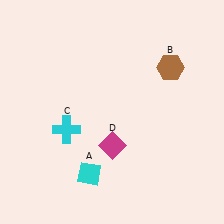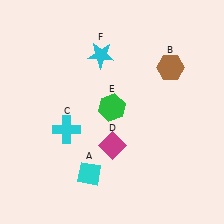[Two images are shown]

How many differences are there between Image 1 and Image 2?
There are 2 differences between the two images.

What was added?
A green hexagon (E), a cyan star (F) were added in Image 2.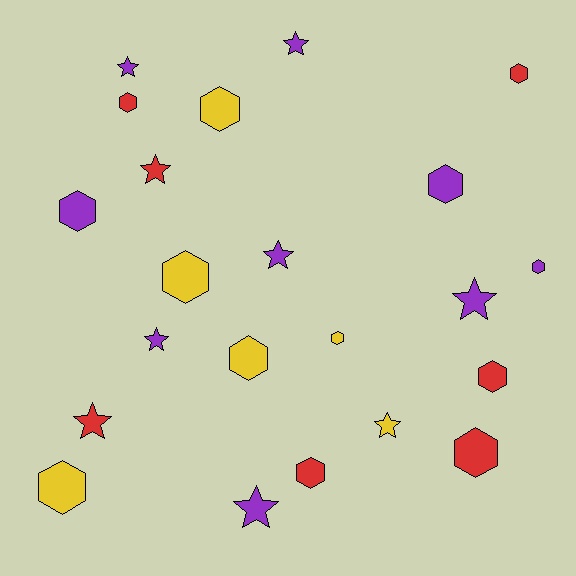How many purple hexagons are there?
There are 3 purple hexagons.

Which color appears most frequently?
Purple, with 9 objects.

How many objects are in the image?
There are 22 objects.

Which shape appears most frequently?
Hexagon, with 13 objects.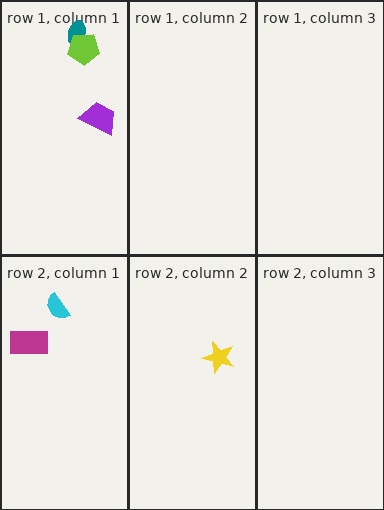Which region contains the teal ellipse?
The row 1, column 1 region.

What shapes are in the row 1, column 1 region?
The teal ellipse, the purple trapezoid, the lime pentagon.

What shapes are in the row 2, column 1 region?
The magenta rectangle, the cyan semicircle.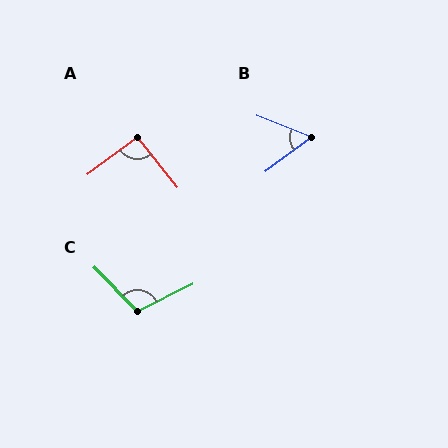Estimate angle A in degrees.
Approximately 92 degrees.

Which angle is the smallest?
B, at approximately 59 degrees.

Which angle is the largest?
C, at approximately 108 degrees.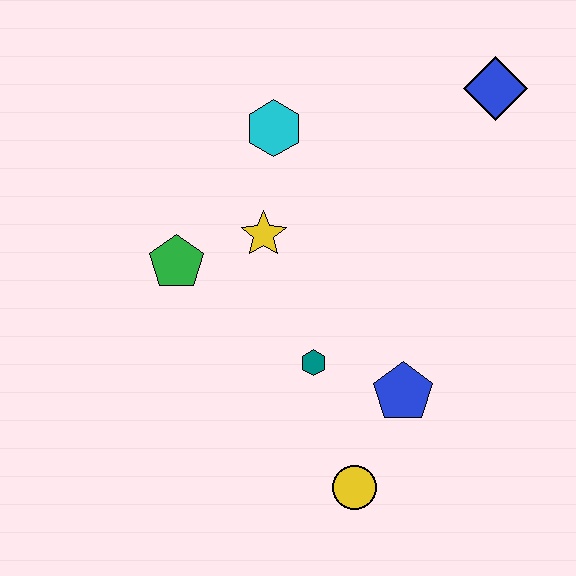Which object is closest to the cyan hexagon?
The yellow star is closest to the cyan hexagon.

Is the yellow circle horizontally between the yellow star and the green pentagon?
No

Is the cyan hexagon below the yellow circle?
No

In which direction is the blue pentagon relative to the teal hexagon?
The blue pentagon is to the right of the teal hexagon.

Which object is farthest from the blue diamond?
The yellow circle is farthest from the blue diamond.